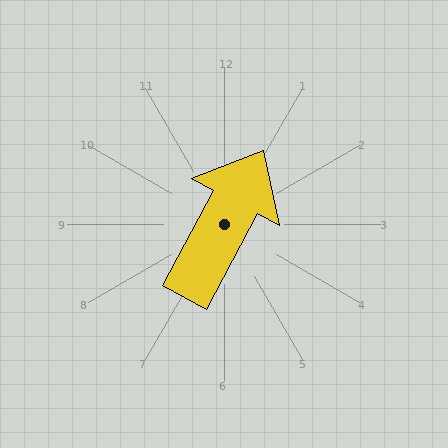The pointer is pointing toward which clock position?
Roughly 1 o'clock.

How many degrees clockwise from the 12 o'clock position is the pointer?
Approximately 28 degrees.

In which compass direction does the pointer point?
Northeast.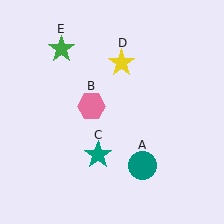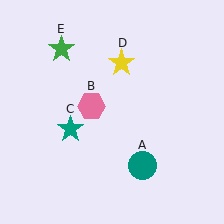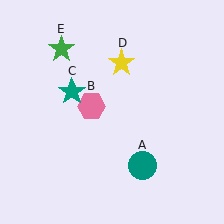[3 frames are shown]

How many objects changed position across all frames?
1 object changed position: teal star (object C).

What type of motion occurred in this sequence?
The teal star (object C) rotated clockwise around the center of the scene.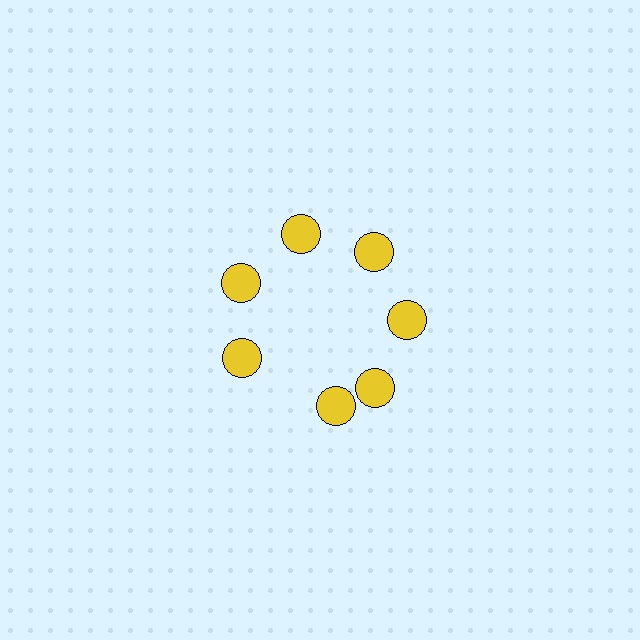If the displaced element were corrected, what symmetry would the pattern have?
It would have 7-fold rotational symmetry — the pattern would map onto itself every 51 degrees.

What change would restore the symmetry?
The symmetry would be restored by rotating it back into even spacing with its neighbors so that all 7 circles sit at equal angles and equal distance from the center.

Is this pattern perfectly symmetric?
No. The 7 yellow circles are arranged in a ring, but one element near the 6 o'clock position is rotated out of alignment along the ring, breaking the 7-fold rotational symmetry.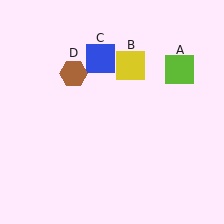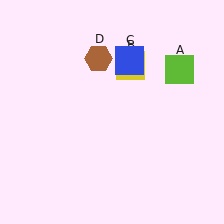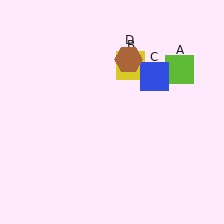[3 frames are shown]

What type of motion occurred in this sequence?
The blue square (object C), brown hexagon (object D) rotated clockwise around the center of the scene.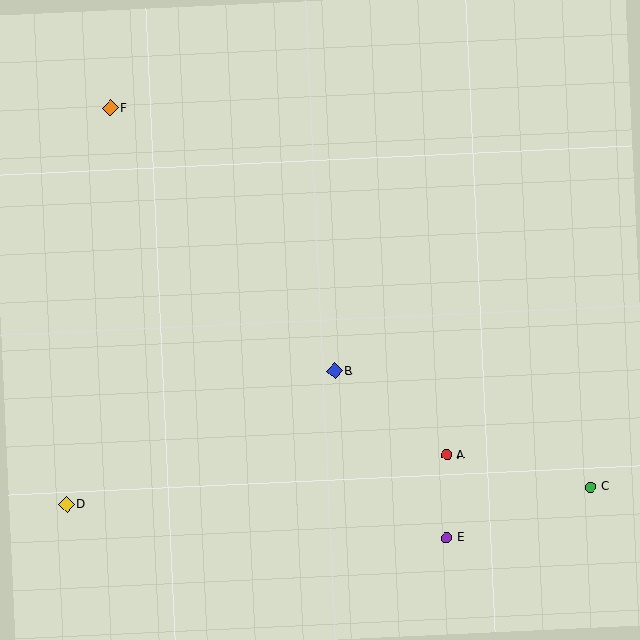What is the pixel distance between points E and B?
The distance between E and B is 201 pixels.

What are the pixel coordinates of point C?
Point C is at (591, 487).